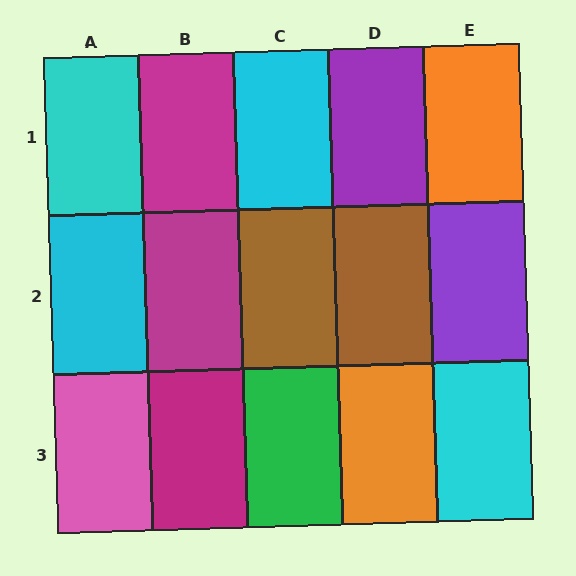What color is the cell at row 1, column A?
Cyan.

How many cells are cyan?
4 cells are cyan.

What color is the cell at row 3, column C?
Green.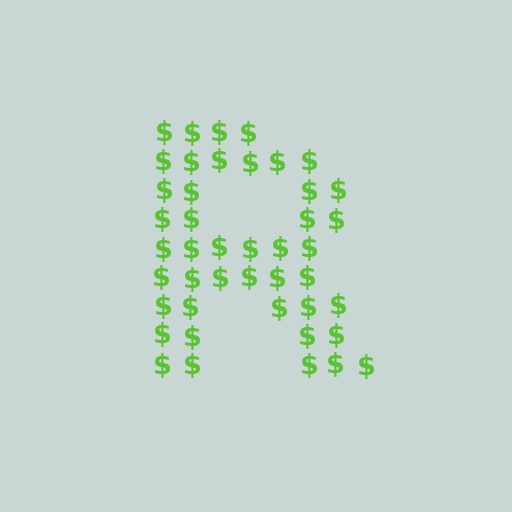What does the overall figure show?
The overall figure shows the letter R.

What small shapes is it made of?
It is made of small dollar signs.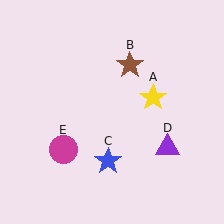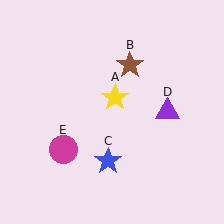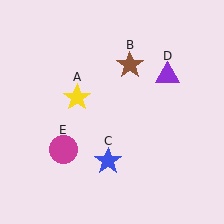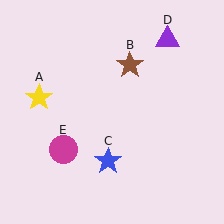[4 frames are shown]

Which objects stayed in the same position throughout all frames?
Brown star (object B) and blue star (object C) and magenta circle (object E) remained stationary.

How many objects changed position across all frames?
2 objects changed position: yellow star (object A), purple triangle (object D).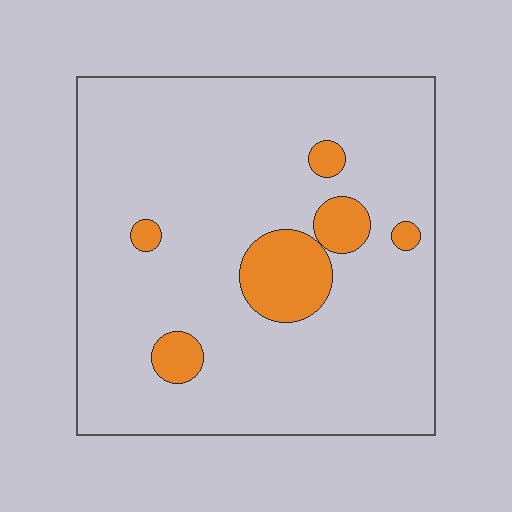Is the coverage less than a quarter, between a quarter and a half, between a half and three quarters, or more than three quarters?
Less than a quarter.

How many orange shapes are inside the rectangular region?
6.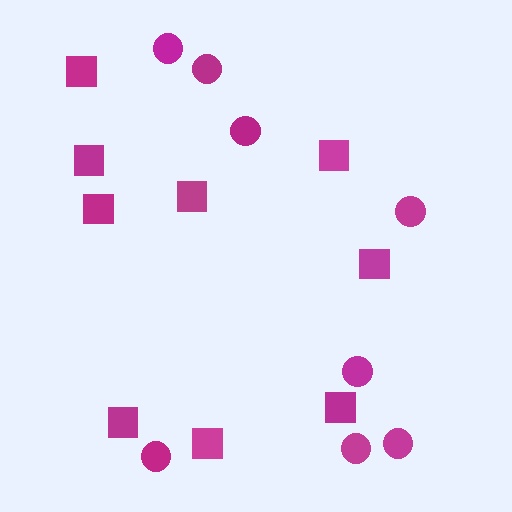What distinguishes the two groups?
There are 2 groups: one group of squares (9) and one group of circles (8).